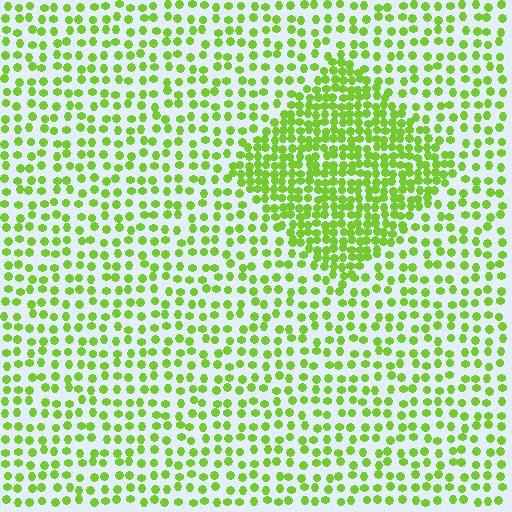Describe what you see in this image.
The image contains small lime elements arranged at two different densities. A diamond-shaped region is visible where the elements are more densely packed than the surrounding area.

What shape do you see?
I see a diamond.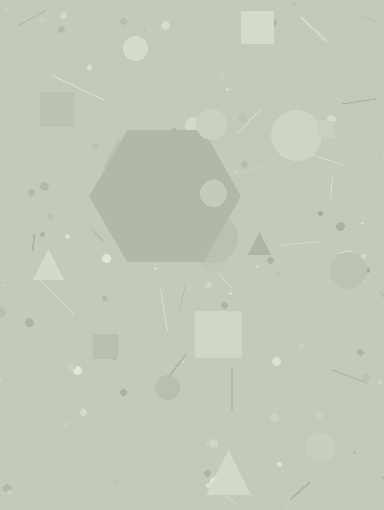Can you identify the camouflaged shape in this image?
The camouflaged shape is a hexagon.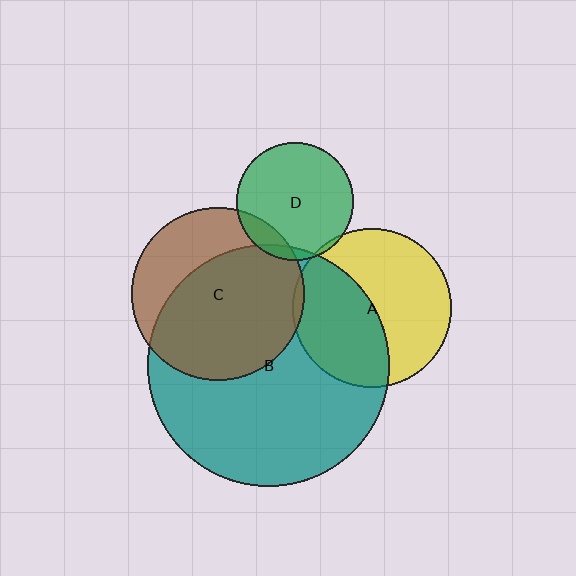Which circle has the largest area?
Circle B (teal).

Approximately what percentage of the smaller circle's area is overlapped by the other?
Approximately 5%.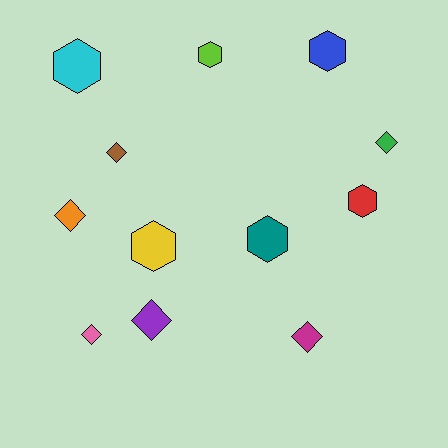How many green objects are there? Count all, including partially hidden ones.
There is 1 green object.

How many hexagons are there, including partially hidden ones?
There are 6 hexagons.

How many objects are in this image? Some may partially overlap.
There are 12 objects.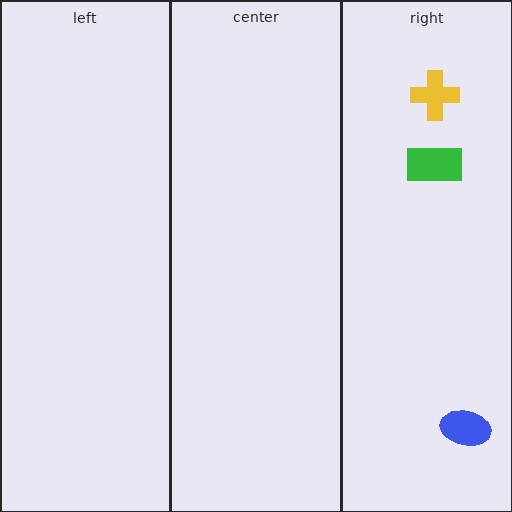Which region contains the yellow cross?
The right region.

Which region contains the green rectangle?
The right region.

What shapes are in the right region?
The blue ellipse, the green rectangle, the yellow cross.